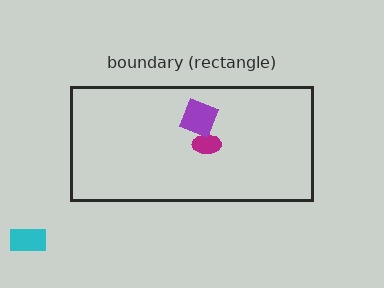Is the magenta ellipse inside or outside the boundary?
Inside.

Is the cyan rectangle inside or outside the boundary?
Outside.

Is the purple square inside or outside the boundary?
Inside.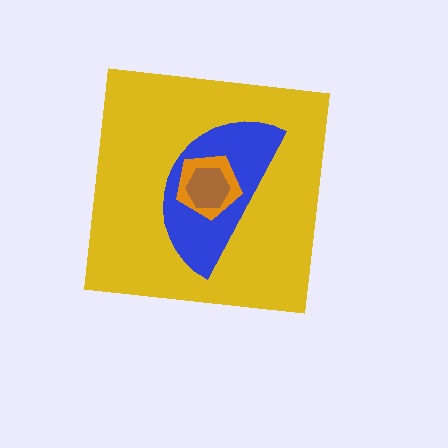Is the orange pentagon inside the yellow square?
Yes.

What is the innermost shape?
The brown hexagon.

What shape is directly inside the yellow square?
The blue semicircle.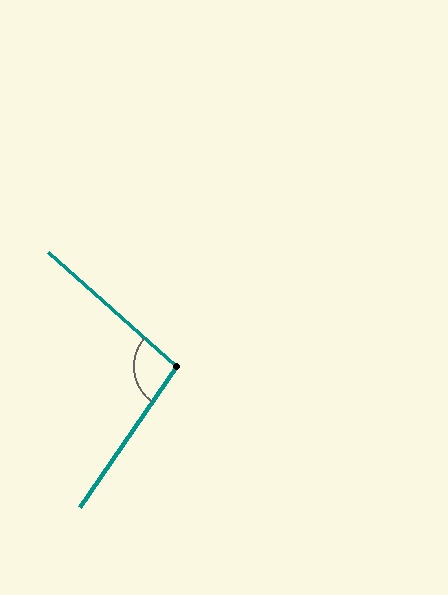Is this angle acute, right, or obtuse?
It is obtuse.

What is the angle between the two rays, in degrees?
Approximately 97 degrees.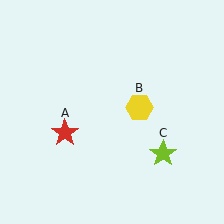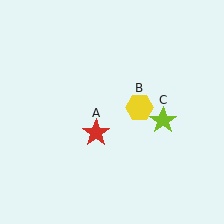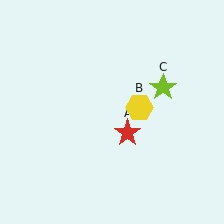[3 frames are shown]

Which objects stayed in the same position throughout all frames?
Yellow hexagon (object B) remained stationary.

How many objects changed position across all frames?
2 objects changed position: red star (object A), lime star (object C).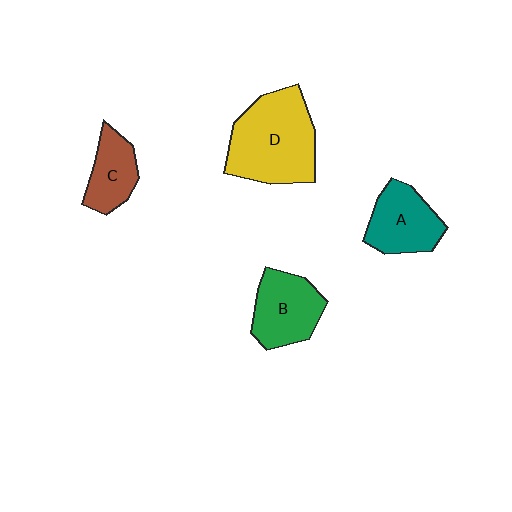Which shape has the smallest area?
Shape C (brown).